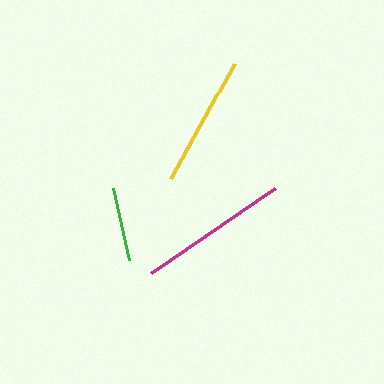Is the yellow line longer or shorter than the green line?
The yellow line is longer than the green line.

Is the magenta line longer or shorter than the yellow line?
The magenta line is longer than the yellow line.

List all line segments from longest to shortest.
From longest to shortest: magenta, yellow, green.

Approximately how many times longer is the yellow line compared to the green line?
The yellow line is approximately 1.8 times the length of the green line.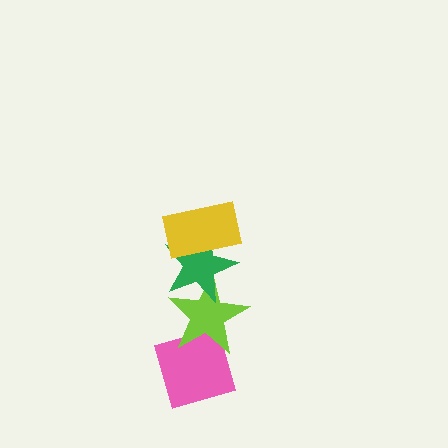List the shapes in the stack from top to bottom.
From top to bottom: the yellow rectangle, the green star, the lime star, the pink diamond.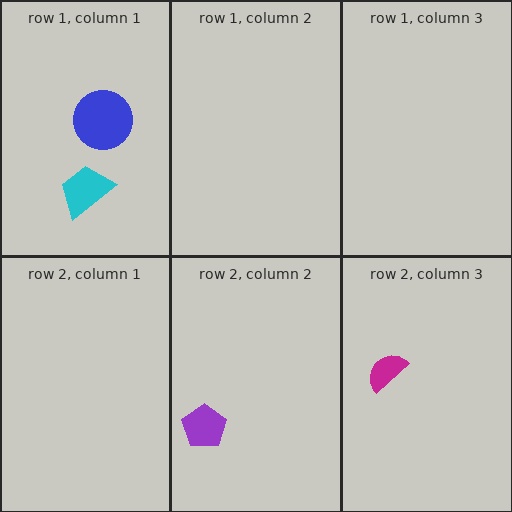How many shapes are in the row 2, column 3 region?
1.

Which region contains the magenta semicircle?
The row 2, column 3 region.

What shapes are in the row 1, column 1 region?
The blue circle, the cyan trapezoid.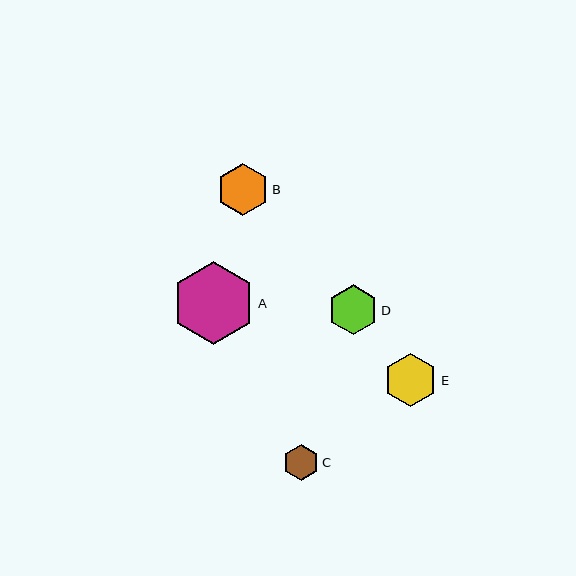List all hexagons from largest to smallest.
From largest to smallest: A, E, B, D, C.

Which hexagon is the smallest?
Hexagon C is the smallest with a size of approximately 36 pixels.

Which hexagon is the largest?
Hexagon A is the largest with a size of approximately 84 pixels.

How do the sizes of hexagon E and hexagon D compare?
Hexagon E and hexagon D are approximately the same size.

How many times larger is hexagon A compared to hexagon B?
Hexagon A is approximately 1.6 times the size of hexagon B.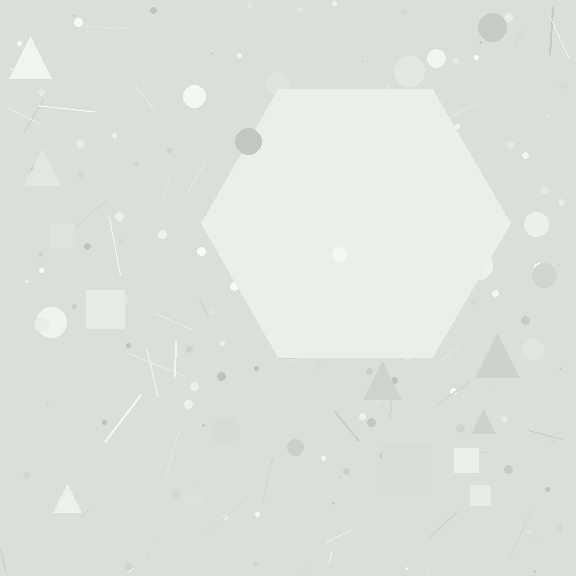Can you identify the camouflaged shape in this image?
The camouflaged shape is a hexagon.